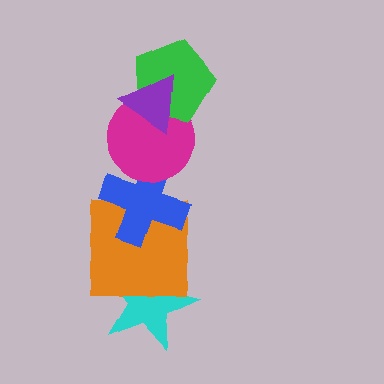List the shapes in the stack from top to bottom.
From top to bottom: the purple triangle, the green pentagon, the magenta circle, the blue cross, the orange square, the cyan star.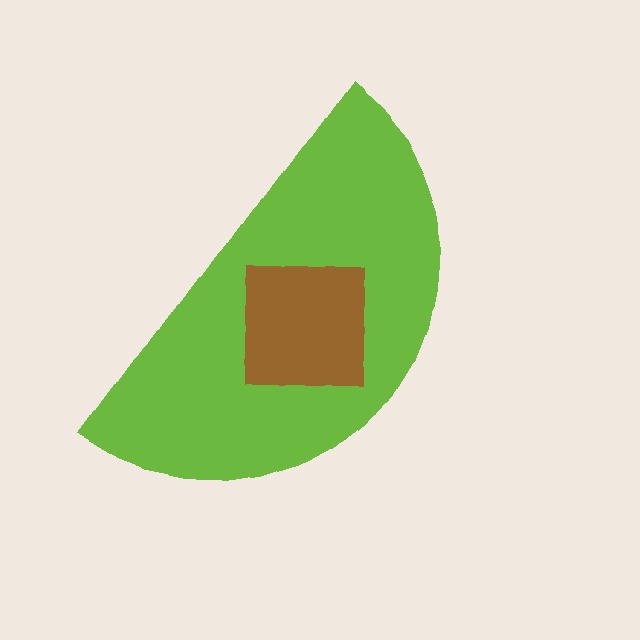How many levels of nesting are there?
2.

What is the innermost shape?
The brown square.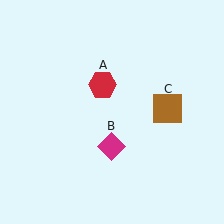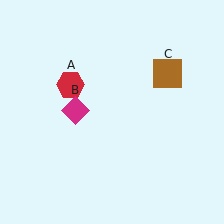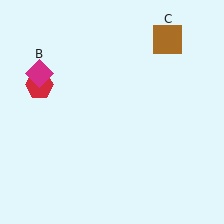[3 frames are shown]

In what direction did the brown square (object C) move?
The brown square (object C) moved up.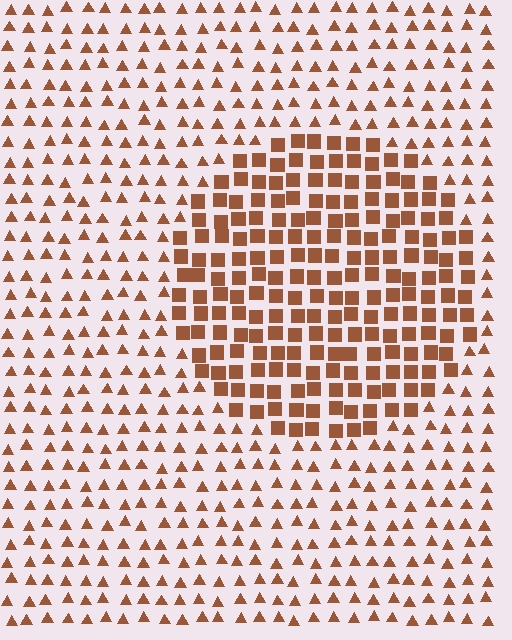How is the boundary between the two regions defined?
The boundary is defined by a change in element shape: squares inside vs. triangles outside. All elements share the same color and spacing.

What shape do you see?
I see a circle.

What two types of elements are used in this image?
The image uses squares inside the circle region and triangles outside it.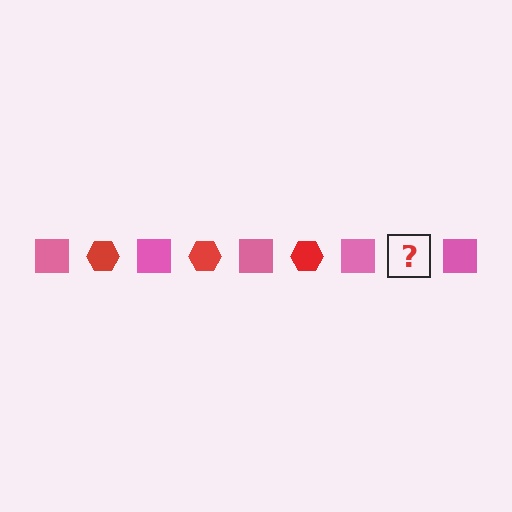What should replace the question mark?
The question mark should be replaced with a red hexagon.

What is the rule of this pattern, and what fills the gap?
The rule is that the pattern alternates between pink square and red hexagon. The gap should be filled with a red hexagon.